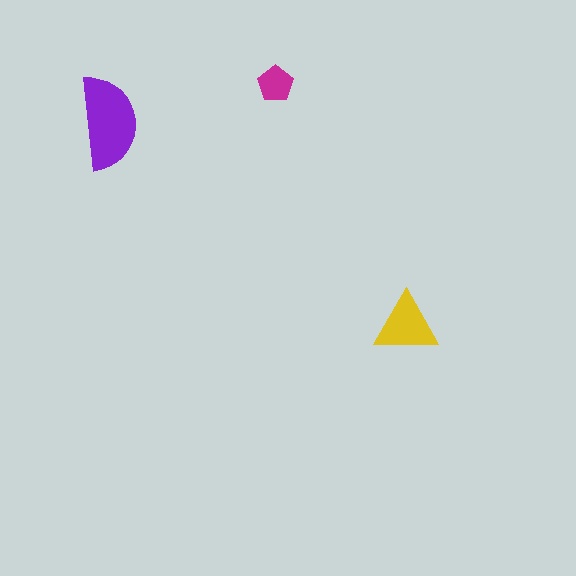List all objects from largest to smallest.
The purple semicircle, the yellow triangle, the magenta pentagon.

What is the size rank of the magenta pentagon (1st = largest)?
3rd.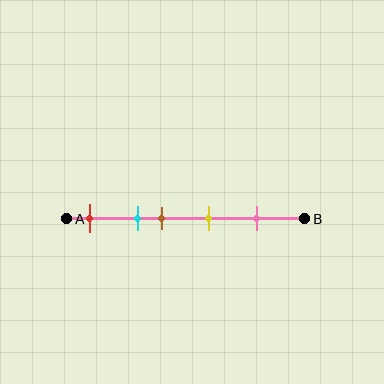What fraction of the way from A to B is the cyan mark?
The cyan mark is approximately 30% (0.3) of the way from A to B.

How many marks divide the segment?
There are 5 marks dividing the segment.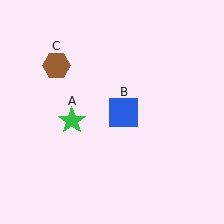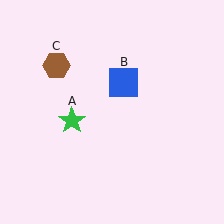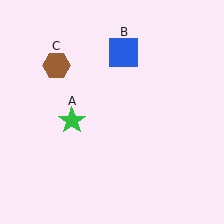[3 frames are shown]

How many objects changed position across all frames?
1 object changed position: blue square (object B).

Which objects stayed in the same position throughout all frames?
Green star (object A) and brown hexagon (object C) remained stationary.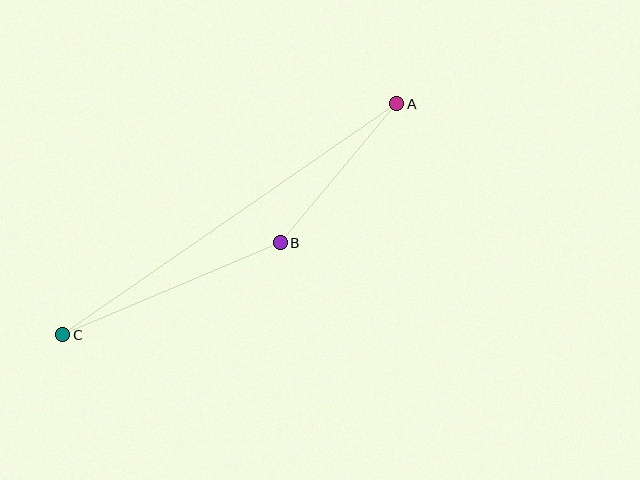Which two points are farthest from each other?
Points A and C are farthest from each other.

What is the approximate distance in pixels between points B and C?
The distance between B and C is approximately 236 pixels.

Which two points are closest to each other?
Points A and B are closest to each other.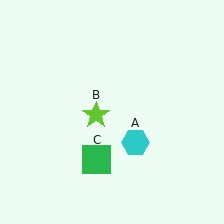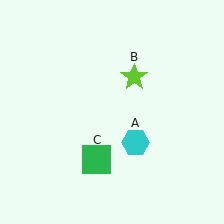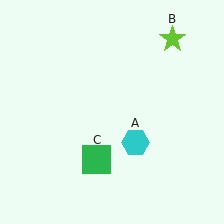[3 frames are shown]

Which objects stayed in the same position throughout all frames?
Cyan hexagon (object A) and green square (object C) remained stationary.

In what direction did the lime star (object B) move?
The lime star (object B) moved up and to the right.